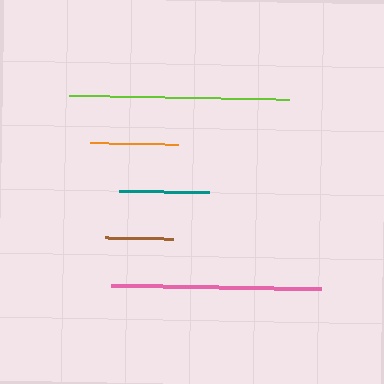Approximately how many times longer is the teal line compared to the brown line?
The teal line is approximately 1.3 times the length of the brown line.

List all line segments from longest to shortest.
From longest to shortest: lime, pink, teal, orange, brown.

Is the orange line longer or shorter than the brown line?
The orange line is longer than the brown line.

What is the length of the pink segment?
The pink segment is approximately 210 pixels long.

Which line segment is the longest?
The lime line is the longest at approximately 219 pixels.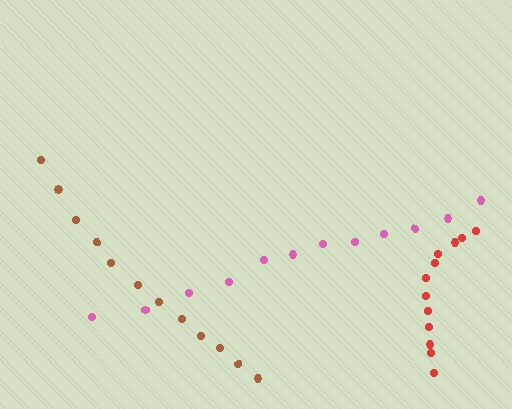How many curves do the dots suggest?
There are 3 distinct paths.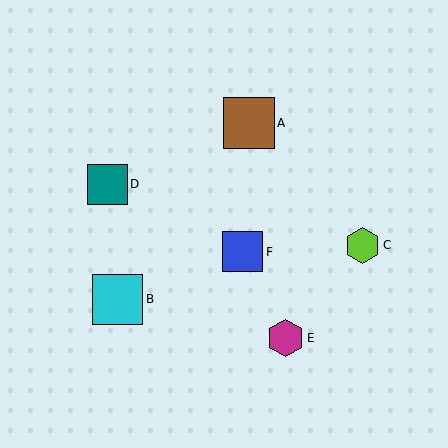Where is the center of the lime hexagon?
The center of the lime hexagon is at (363, 245).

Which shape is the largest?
The brown square (labeled A) is the largest.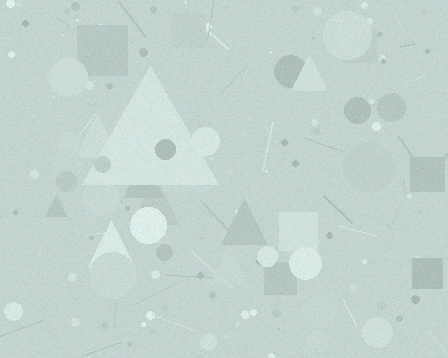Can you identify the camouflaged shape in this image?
The camouflaged shape is a triangle.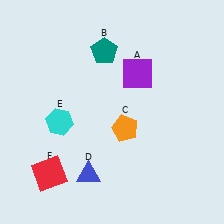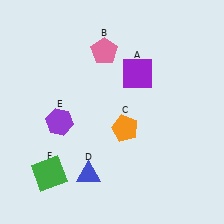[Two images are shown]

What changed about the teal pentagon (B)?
In Image 1, B is teal. In Image 2, it changed to pink.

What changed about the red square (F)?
In Image 1, F is red. In Image 2, it changed to green.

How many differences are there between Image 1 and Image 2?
There are 3 differences between the two images.